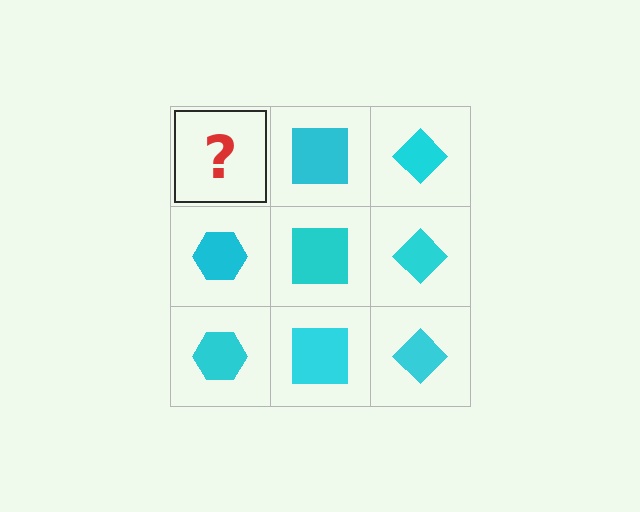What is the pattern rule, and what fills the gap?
The rule is that each column has a consistent shape. The gap should be filled with a cyan hexagon.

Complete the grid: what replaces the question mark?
The question mark should be replaced with a cyan hexagon.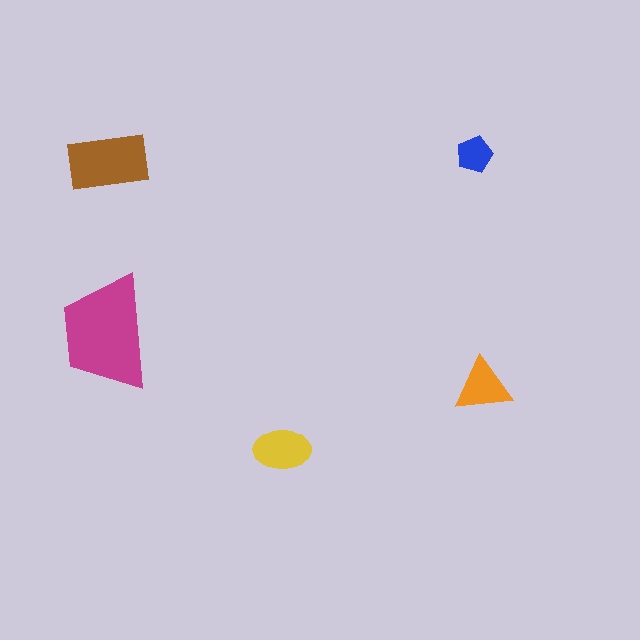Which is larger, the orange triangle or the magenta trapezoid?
The magenta trapezoid.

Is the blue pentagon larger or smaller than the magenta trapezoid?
Smaller.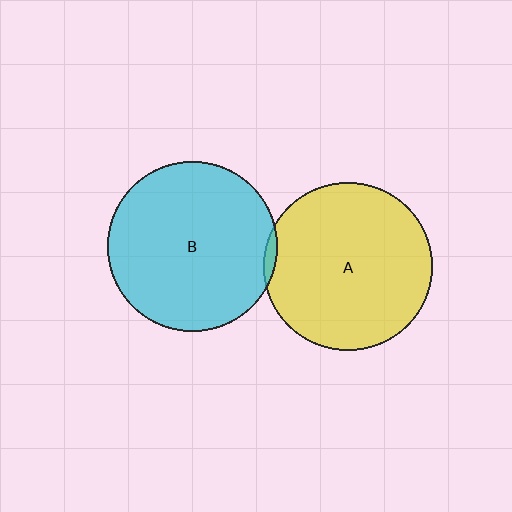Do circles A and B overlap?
Yes.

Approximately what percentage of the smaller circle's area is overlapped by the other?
Approximately 5%.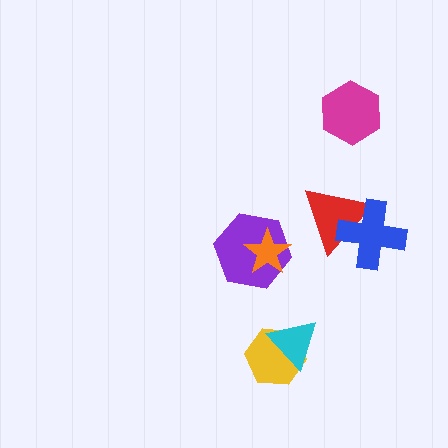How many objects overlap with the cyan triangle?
1 object overlaps with the cyan triangle.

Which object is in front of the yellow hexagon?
The cyan triangle is in front of the yellow hexagon.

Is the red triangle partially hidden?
Yes, it is partially covered by another shape.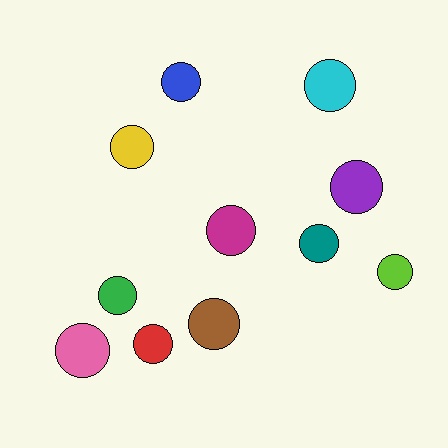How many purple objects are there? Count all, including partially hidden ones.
There is 1 purple object.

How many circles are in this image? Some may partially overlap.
There are 11 circles.